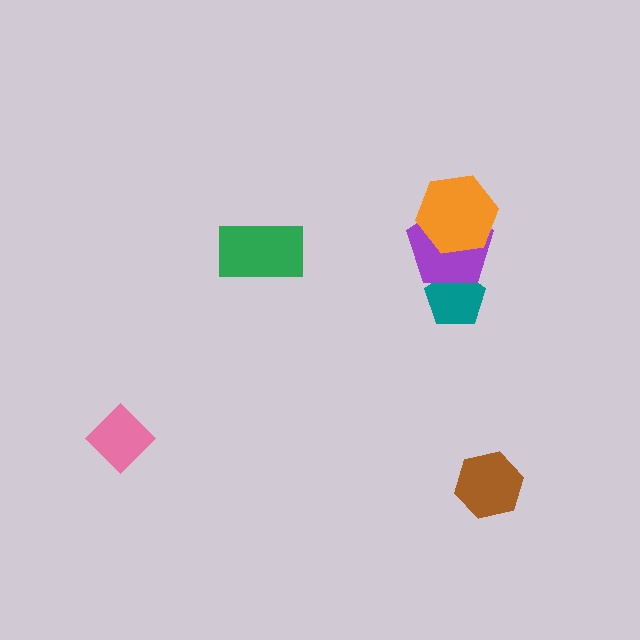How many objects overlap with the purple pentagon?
2 objects overlap with the purple pentagon.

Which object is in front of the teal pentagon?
The purple pentagon is in front of the teal pentagon.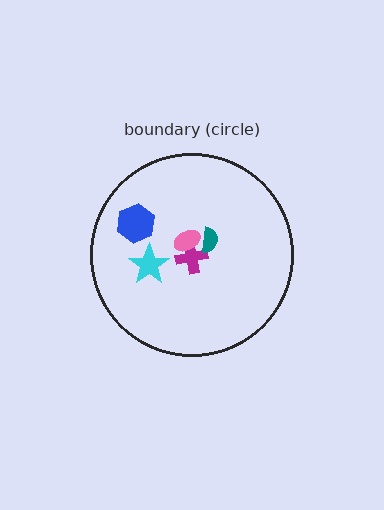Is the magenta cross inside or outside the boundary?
Inside.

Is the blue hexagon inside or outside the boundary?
Inside.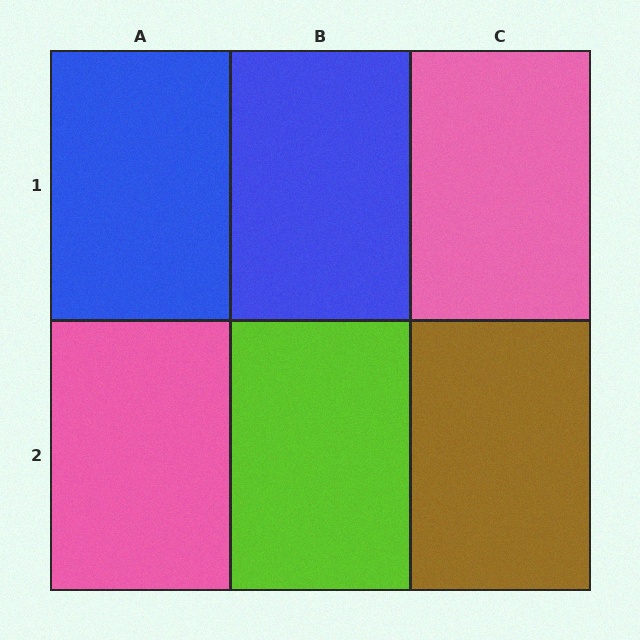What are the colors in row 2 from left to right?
Pink, lime, brown.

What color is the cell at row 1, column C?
Pink.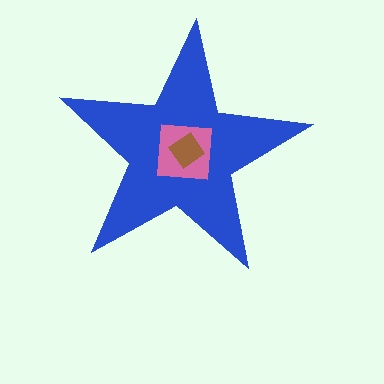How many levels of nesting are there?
3.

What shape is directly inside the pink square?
The brown diamond.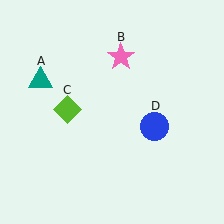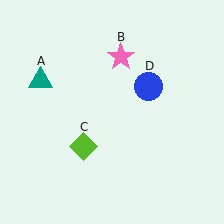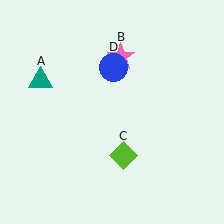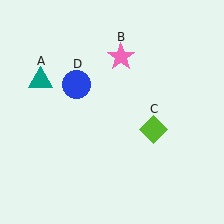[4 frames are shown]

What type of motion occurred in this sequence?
The lime diamond (object C), blue circle (object D) rotated counterclockwise around the center of the scene.